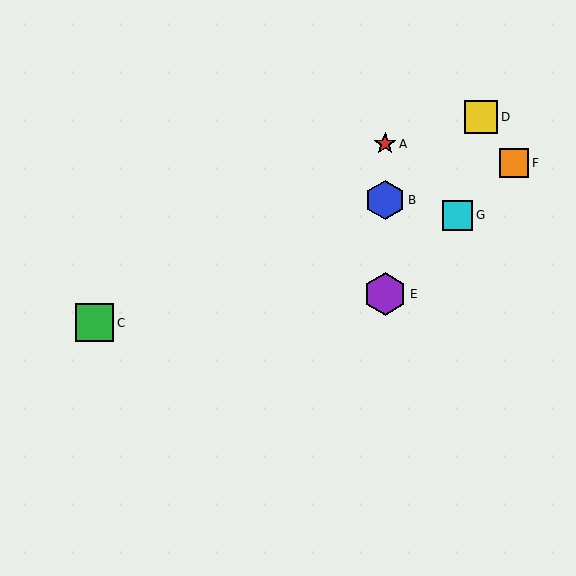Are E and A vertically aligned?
Yes, both are at x≈385.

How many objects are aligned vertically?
3 objects (A, B, E) are aligned vertically.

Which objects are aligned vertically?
Objects A, B, E are aligned vertically.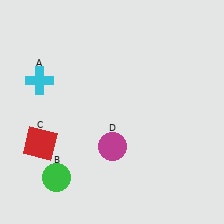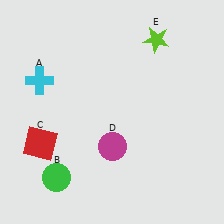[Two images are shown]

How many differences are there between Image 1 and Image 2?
There is 1 difference between the two images.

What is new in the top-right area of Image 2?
A lime star (E) was added in the top-right area of Image 2.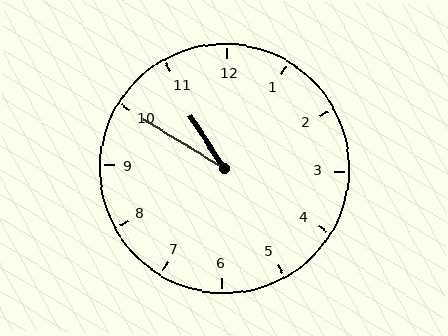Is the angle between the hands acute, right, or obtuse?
It is acute.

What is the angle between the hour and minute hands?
Approximately 25 degrees.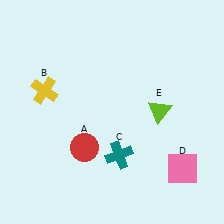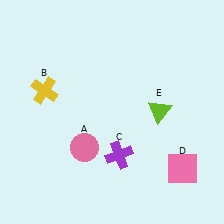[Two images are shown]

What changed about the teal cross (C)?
In Image 1, C is teal. In Image 2, it changed to purple.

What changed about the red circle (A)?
In Image 1, A is red. In Image 2, it changed to pink.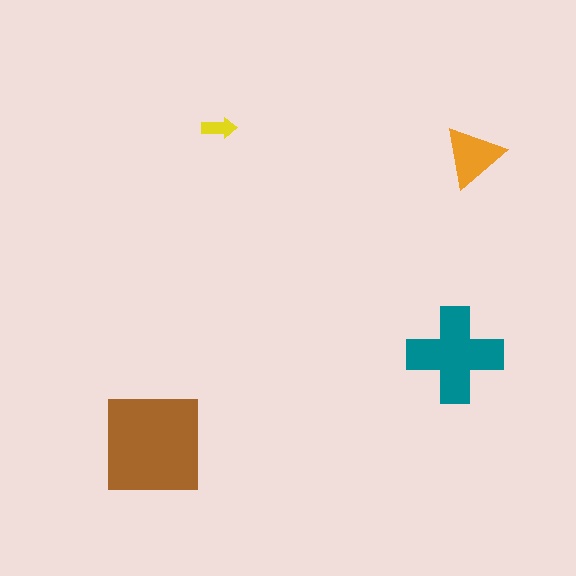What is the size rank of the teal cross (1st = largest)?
2nd.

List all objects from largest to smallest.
The brown square, the teal cross, the orange triangle, the yellow arrow.